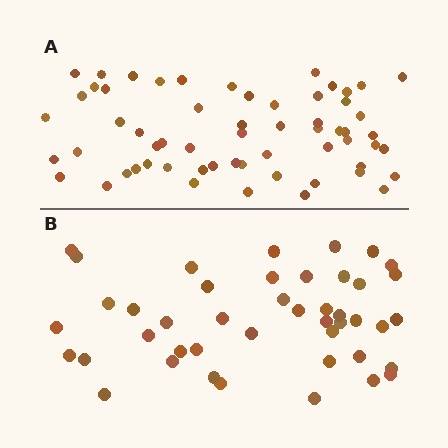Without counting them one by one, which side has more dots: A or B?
Region A (the top region) has more dots.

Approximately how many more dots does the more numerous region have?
Region A has approximately 15 more dots than region B.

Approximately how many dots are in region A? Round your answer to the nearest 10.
About 60 dots.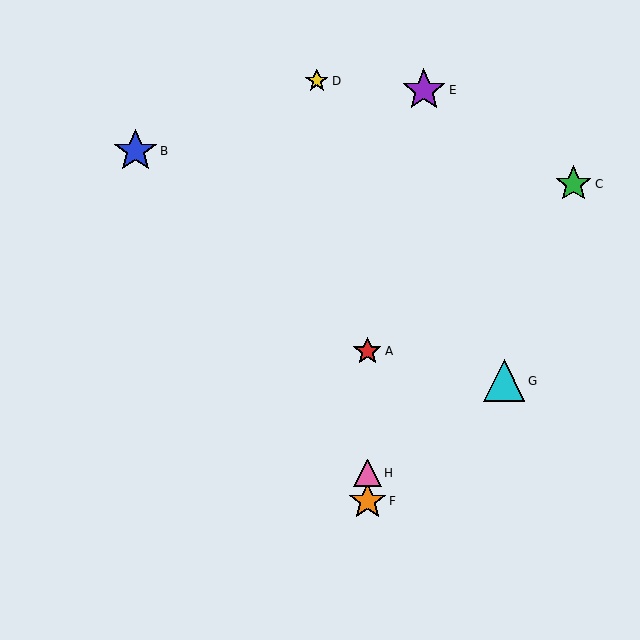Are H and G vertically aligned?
No, H is at x≈367 and G is at x≈504.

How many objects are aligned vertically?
3 objects (A, F, H) are aligned vertically.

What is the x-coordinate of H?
Object H is at x≈367.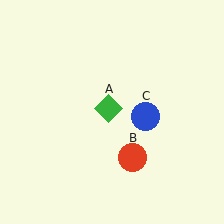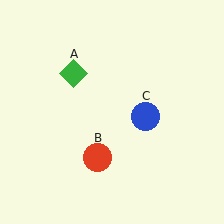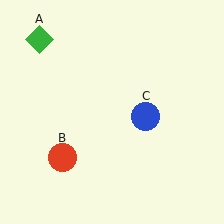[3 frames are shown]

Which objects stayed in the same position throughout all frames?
Blue circle (object C) remained stationary.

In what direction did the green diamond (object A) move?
The green diamond (object A) moved up and to the left.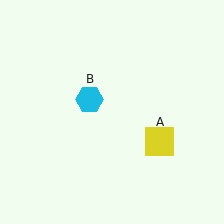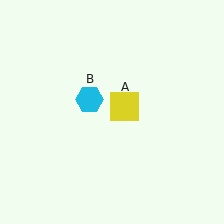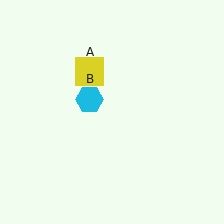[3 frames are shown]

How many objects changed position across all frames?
1 object changed position: yellow square (object A).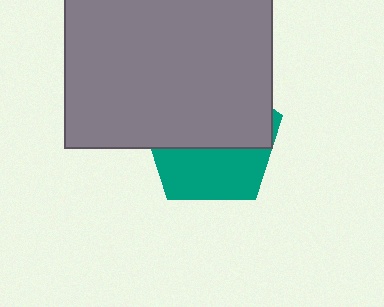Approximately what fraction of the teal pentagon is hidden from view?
Roughly 60% of the teal pentagon is hidden behind the gray square.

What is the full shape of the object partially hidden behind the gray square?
The partially hidden object is a teal pentagon.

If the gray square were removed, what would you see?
You would see the complete teal pentagon.